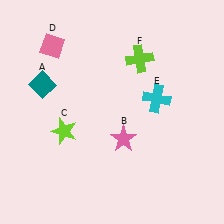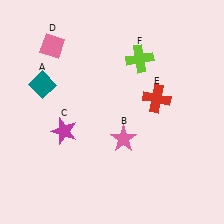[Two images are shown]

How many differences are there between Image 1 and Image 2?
There are 2 differences between the two images.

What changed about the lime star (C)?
In Image 1, C is lime. In Image 2, it changed to magenta.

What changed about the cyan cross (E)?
In Image 1, E is cyan. In Image 2, it changed to red.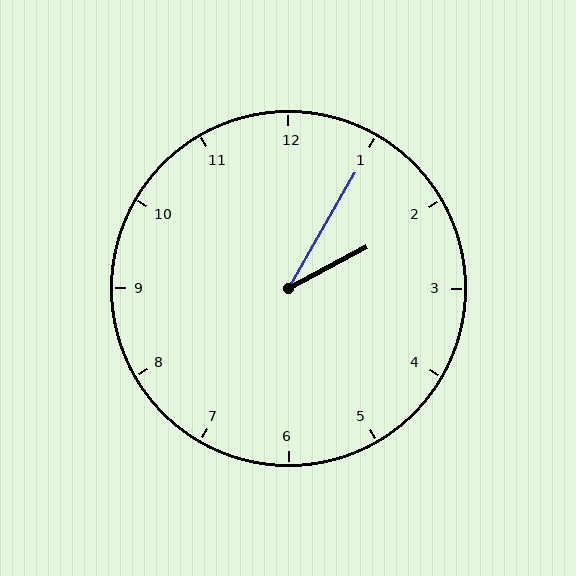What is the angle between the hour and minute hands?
Approximately 32 degrees.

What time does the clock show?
2:05.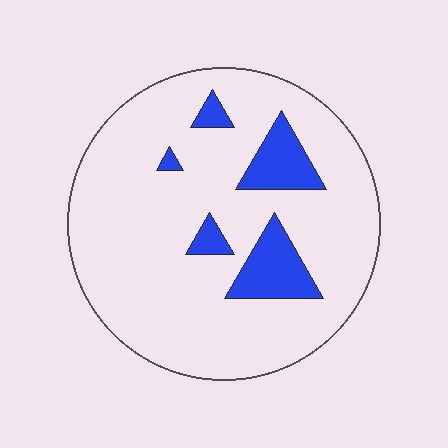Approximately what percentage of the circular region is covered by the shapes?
Approximately 15%.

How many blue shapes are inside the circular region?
5.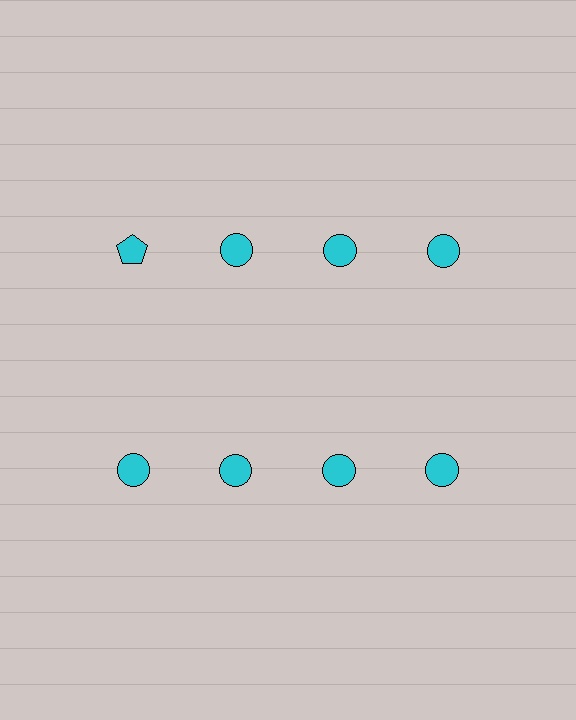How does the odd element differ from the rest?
It has a different shape: pentagon instead of circle.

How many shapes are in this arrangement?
There are 8 shapes arranged in a grid pattern.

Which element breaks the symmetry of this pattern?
The cyan pentagon in the top row, leftmost column breaks the symmetry. All other shapes are cyan circles.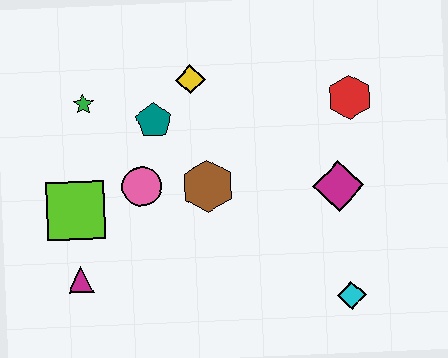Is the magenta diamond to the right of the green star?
Yes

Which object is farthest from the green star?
The cyan diamond is farthest from the green star.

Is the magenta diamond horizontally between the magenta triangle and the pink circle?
No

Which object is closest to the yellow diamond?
The teal pentagon is closest to the yellow diamond.